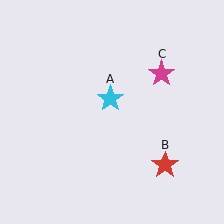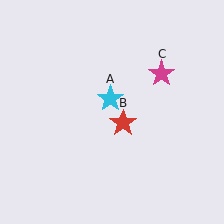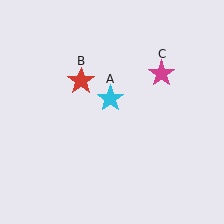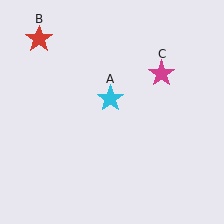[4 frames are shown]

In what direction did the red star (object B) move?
The red star (object B) moved up and to the left.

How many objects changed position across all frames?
1 object changed position: red star (object B).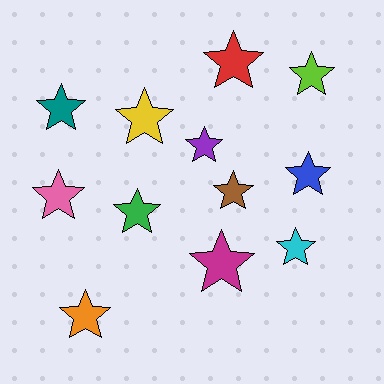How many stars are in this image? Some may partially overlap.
There are 12 stars.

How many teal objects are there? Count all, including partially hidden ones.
There is 1 teal object.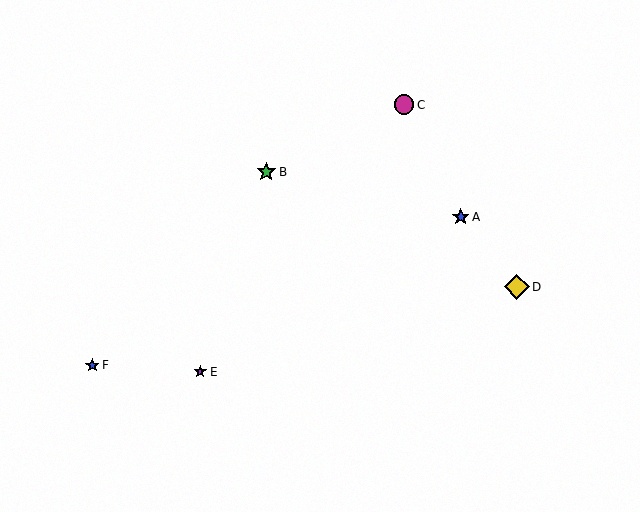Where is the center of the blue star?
The center of the blue star is at (92, 365).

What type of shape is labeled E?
Shape E is a purple star.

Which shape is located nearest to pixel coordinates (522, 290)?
The yellow diamond (labeled D) at (517, 287) is nearest to that location.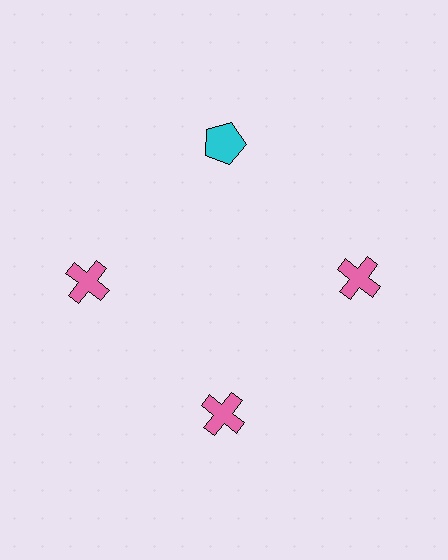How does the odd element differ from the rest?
It differs in both color (cyan instead of pink) and shape (pentagon instead of cross).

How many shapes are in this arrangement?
There are 4 shapes arranged in a ring pattern.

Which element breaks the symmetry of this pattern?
The cyan pentagon at roughly the 12 o'clock position breaks the symmetry. All other shapes are pink crosses.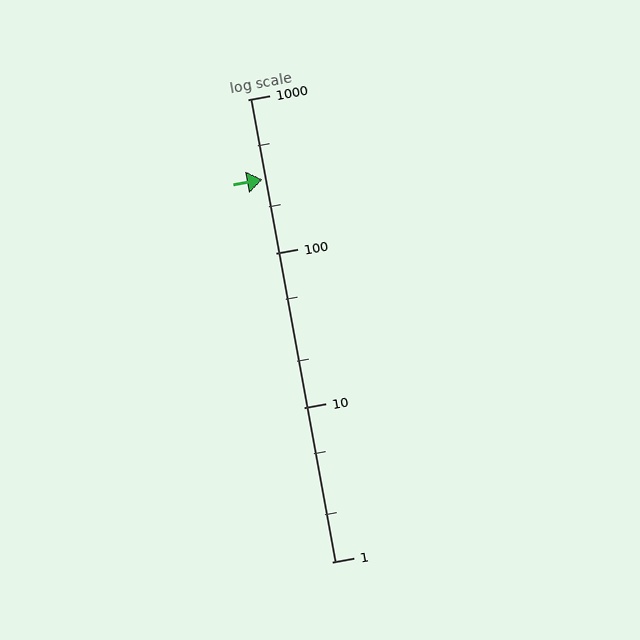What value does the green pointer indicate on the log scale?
The pointer indicates approximately 300.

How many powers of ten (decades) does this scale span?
The scale spans 3 decades, from 1 to 1000.